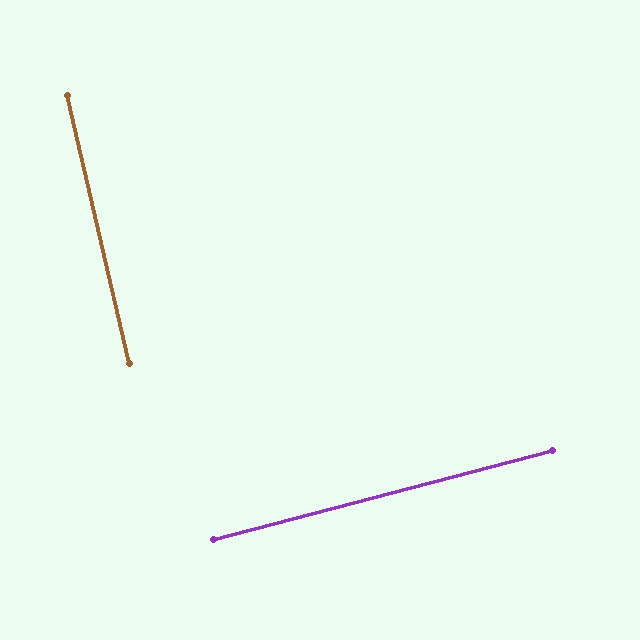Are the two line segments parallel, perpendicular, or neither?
Perpendicular — they meet at approximately 88°.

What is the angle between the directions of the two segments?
Approximately 88 degrees.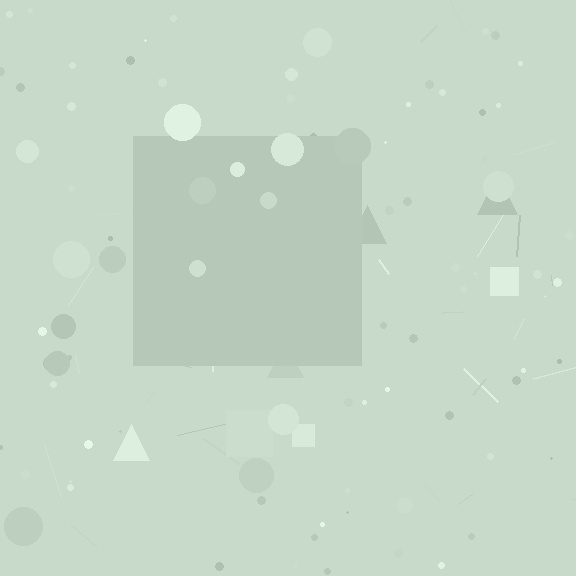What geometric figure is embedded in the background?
A square is embedded in the background.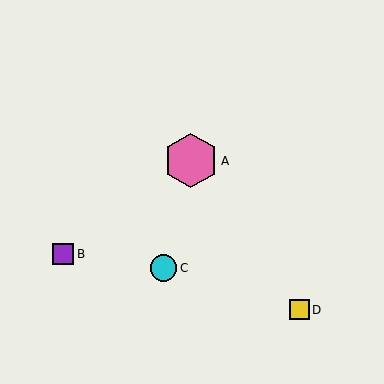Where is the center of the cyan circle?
The center of the cyan circle is at (164, 268).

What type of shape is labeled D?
Shape D is a yellow square.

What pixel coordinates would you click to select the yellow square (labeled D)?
Click at (299, 310) to select the yellow square D.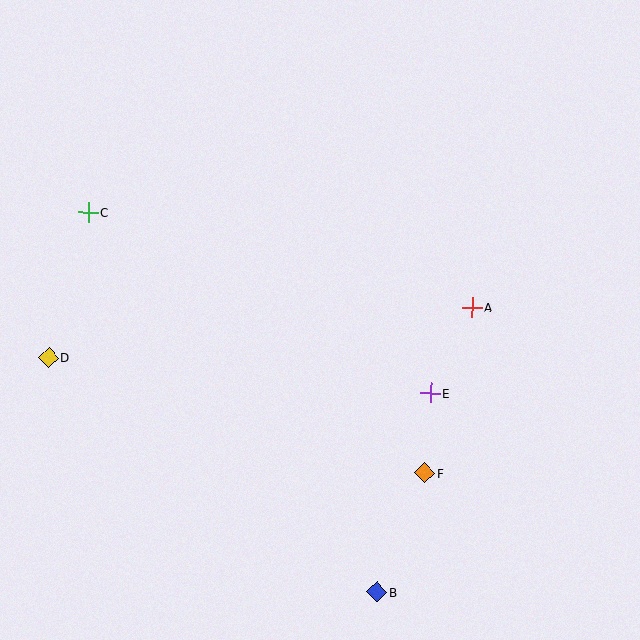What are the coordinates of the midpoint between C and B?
The midpoint between C and B is at (233, 402).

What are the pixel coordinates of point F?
Point F is at (425, 473).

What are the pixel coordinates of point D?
Point D is at (49, 358).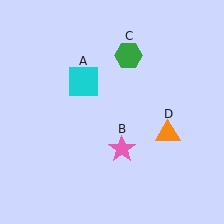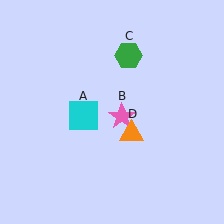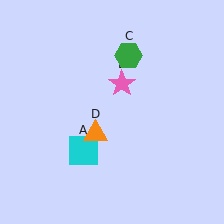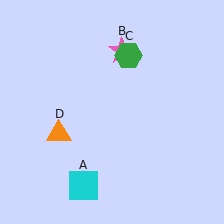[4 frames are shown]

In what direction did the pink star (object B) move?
The pink star (object B) moved up.